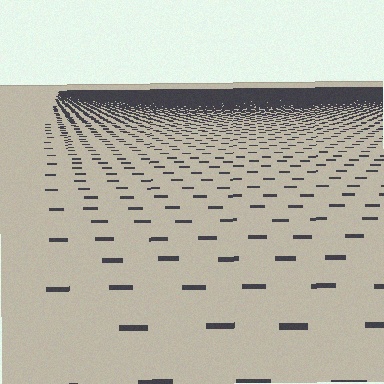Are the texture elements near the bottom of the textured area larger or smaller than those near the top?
Larger. Near the bottom, elements are closer to the viewer and appear at a bigger on-screen size.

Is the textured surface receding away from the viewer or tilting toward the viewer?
The surface is receding away from the viewer. Texture elements get smaller and denser toward the top.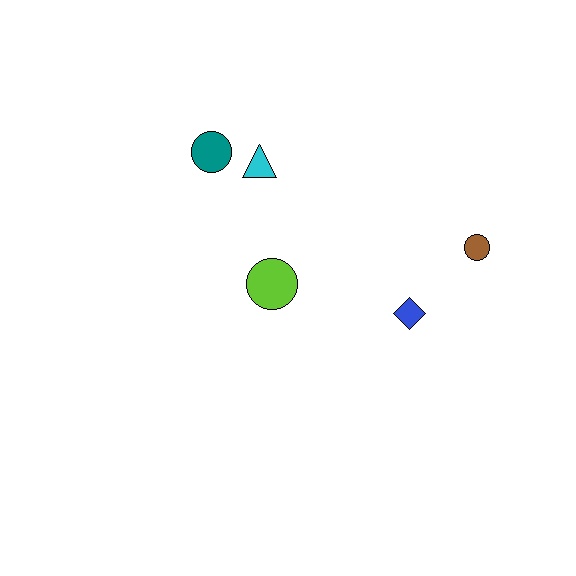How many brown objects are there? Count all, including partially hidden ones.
There is 1 brown object.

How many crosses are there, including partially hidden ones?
There are no crosses.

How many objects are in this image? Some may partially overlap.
There are 5 objects.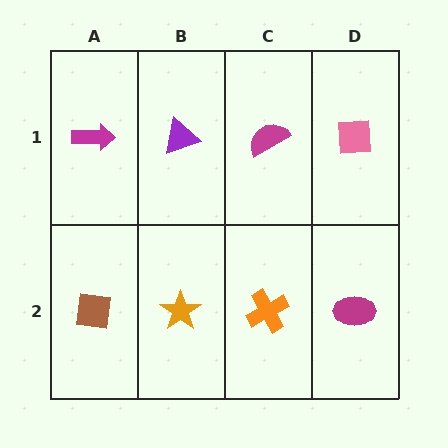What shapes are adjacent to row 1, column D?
A magenta ellipse (row 2, column D), a magenta semicircle (row 1, column C).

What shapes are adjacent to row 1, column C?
An orange cross (row 2, column C), a purple triangle (row 1, column B), a pink square (row 1, column D).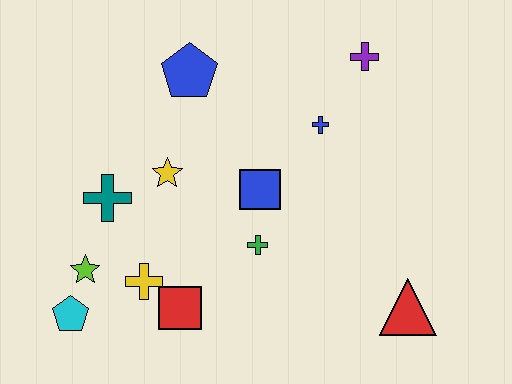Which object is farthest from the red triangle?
The cyan pentagon is farthest from the red triangle.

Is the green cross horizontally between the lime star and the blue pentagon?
No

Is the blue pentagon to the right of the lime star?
Yes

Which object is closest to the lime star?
The cyan pentagon is closest to the lime star.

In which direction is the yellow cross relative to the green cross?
The yellow cross is to the left of the green cross.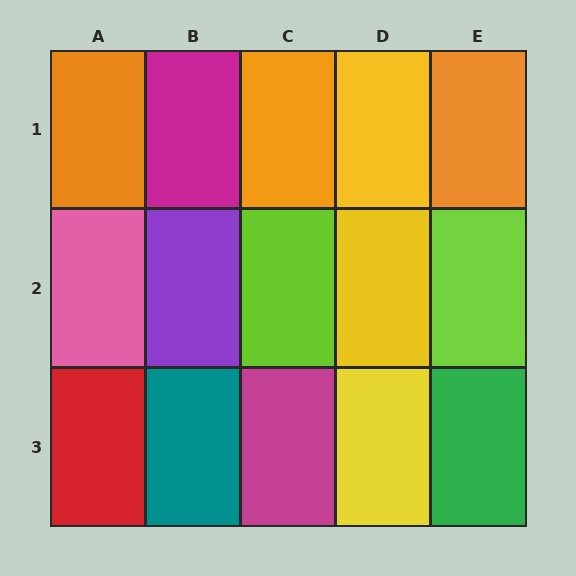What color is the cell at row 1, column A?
Orange.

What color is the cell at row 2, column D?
Yellow.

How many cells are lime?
2 cells are lime.